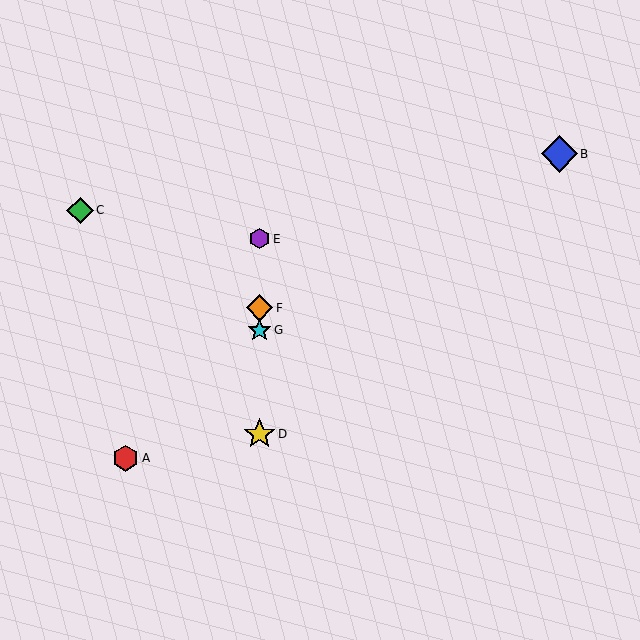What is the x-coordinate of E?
Object E is at x≈260.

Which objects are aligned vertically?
Objects D, E, F, G are aligned vertically.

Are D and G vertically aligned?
Yes, both are at x≈260.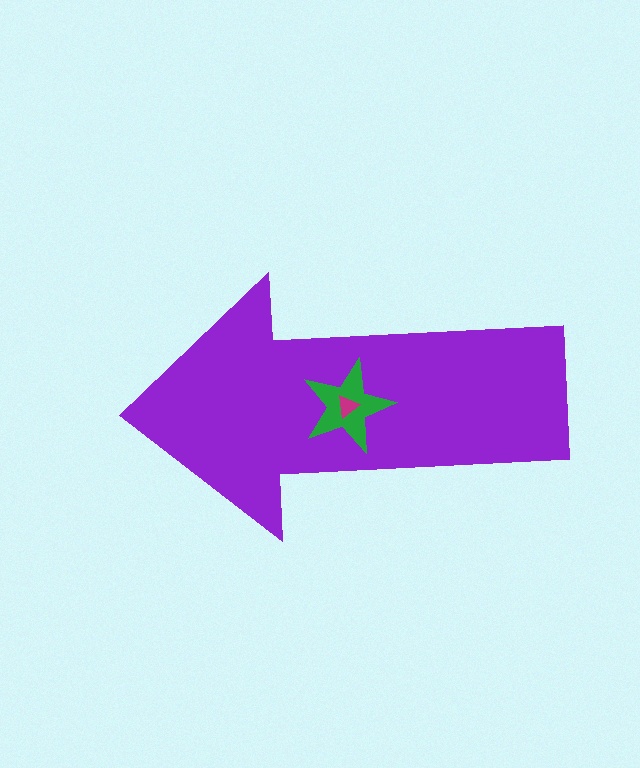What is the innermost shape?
The magenta triangle.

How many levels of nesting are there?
3.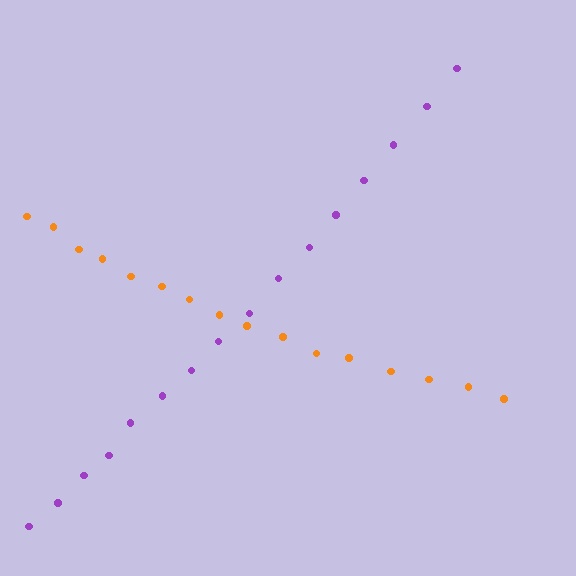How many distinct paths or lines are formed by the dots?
There are 2 distinct paths.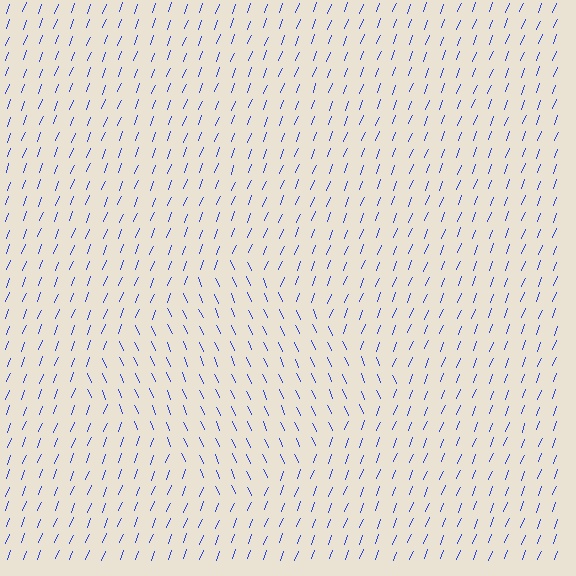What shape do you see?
I see a diamond.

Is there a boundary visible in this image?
Yes, there is a texture boundary formed by a change in line orientation.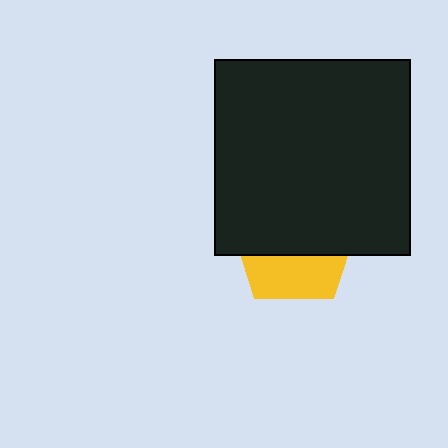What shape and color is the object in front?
The object in front is a black square.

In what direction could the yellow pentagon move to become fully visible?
The yellow pentagon could move down. That would shift it out from behind the black square entirely.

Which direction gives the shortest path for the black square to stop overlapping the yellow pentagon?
Moving up gives the shortest separation.